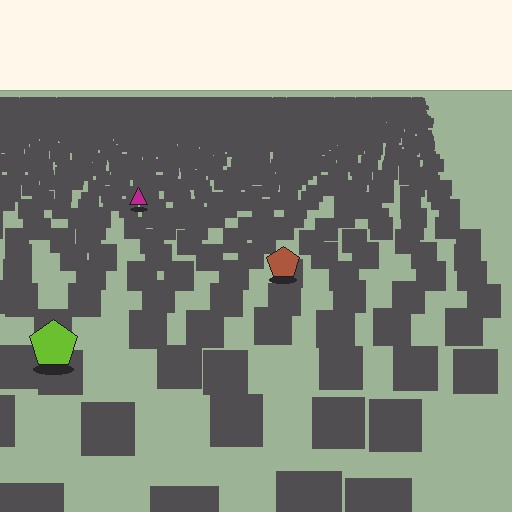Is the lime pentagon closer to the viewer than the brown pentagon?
Yes. The lime pentagon is closer — you can tell from the texture gradient: the ground texture is coarser near it.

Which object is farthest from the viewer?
The magenta triangle is farthest from the viewer. It appears smaller and the ground texture around it is denser.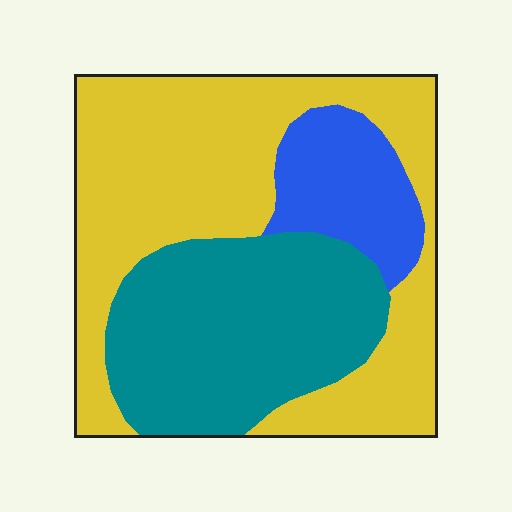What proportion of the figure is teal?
Teal covers around 35% of the figure.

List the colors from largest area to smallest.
From largest to smallest: yellow, teal, blue.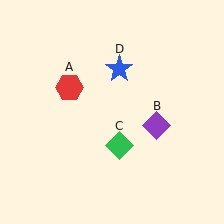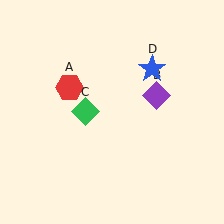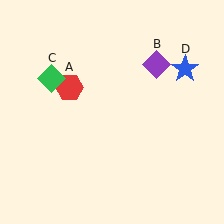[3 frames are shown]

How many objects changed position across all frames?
3 objects changed position: purple diamond (object B), green diamond (object C), blue star (object D).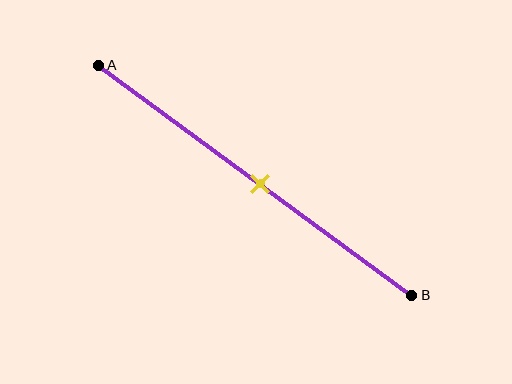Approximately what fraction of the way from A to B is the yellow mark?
The yellow mark is approximately 50% of the way from A to B.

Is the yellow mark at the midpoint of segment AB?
Yes, the mark is approximately at the midpoint.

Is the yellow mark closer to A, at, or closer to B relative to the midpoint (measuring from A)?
The yellow mark is approximately at the midpoint of segment AB.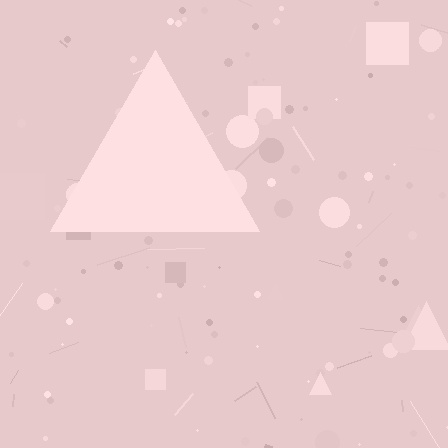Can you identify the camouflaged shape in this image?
The camouflaged shape is a triangle.